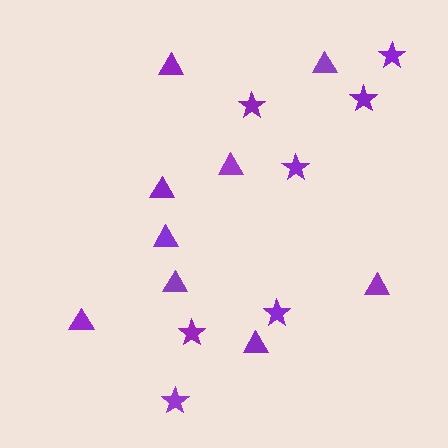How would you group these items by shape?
There are 2 groups: one group of triangles (9) and one group of stars (7).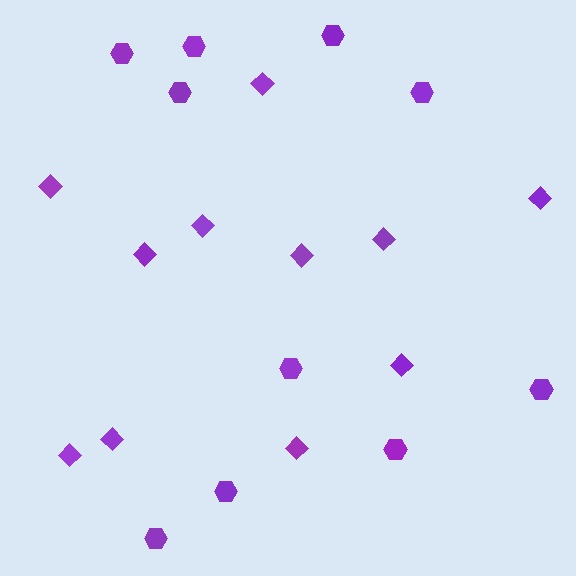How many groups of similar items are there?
There are 2 groups: one group of hexagons (10) and one group of diamonds (11).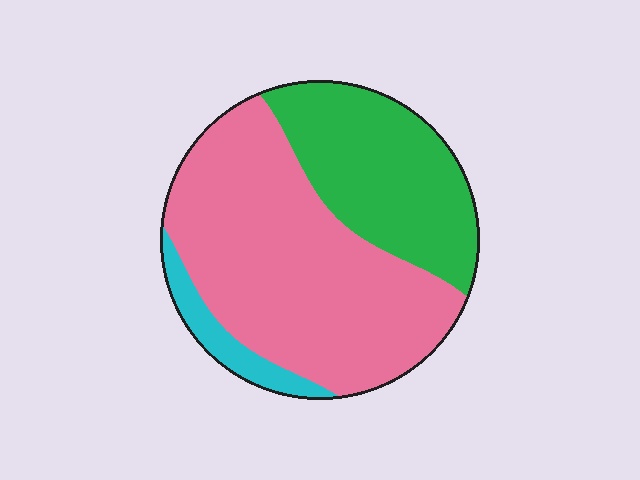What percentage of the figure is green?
Green takes up between a quarter and a half of the figure.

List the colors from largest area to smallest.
From largest to smallest: pink, green, cyan.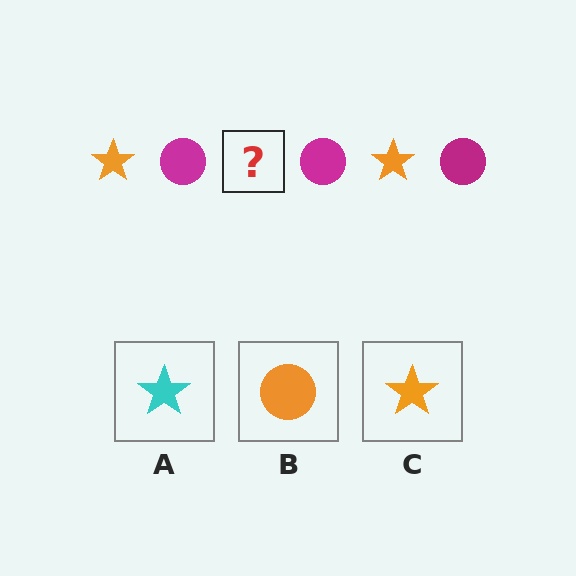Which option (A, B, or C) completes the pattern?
C.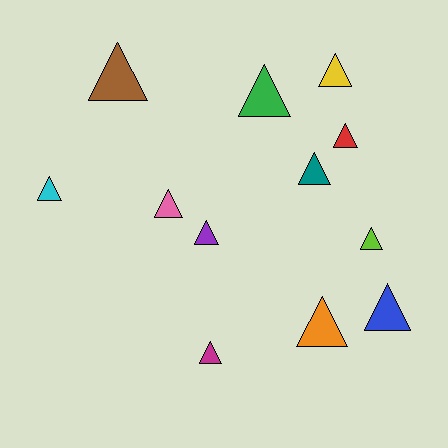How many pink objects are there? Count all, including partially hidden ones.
There is 1 pink object.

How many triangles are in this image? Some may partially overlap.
There are 12 triangles.